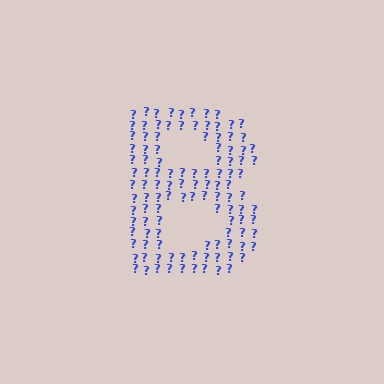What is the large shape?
The large shape is the letter B.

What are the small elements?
The small elements are question marks.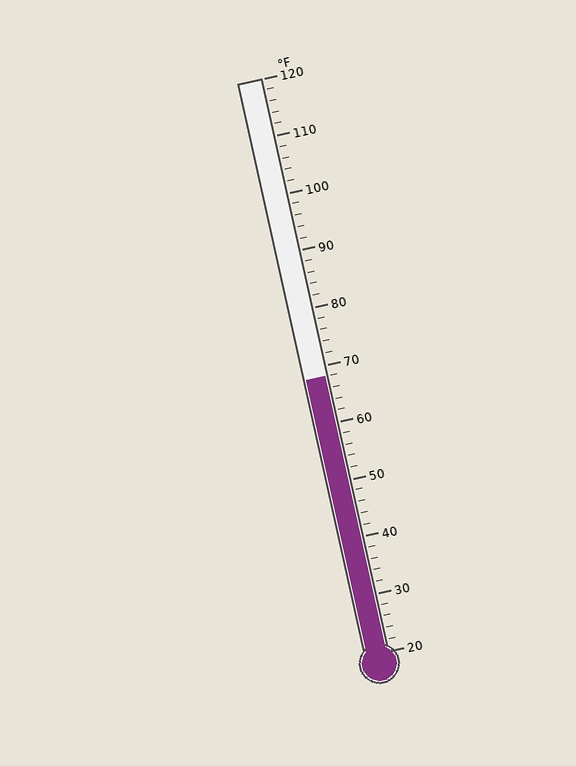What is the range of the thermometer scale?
The thermometer scale ranges from 20°F to 120°F.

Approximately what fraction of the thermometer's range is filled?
The thermometer is filled to approximately 50% of its range.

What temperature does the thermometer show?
The thermometer shows approximately 68°F.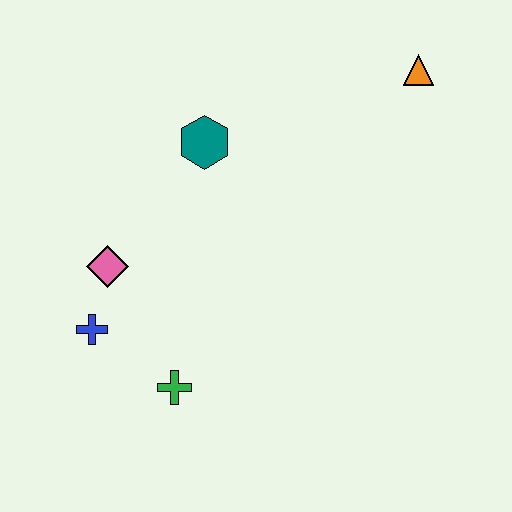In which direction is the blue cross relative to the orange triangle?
The blue cross is to the left of the orange triangle.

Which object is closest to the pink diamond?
The blue cross is closest to the pink diamond.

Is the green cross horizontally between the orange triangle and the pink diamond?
Yes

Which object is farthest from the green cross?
The orange triangle is farthest from the green cross.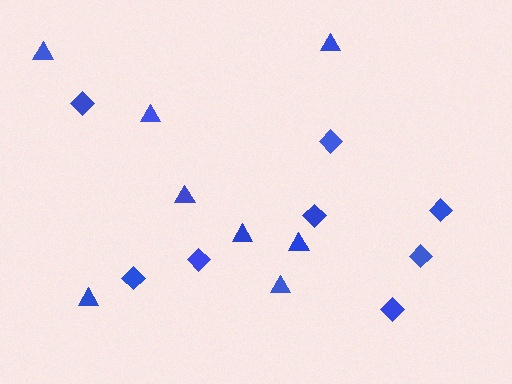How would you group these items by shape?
There are 2 groups: one group of triangles (8) and one group of diamonds (8).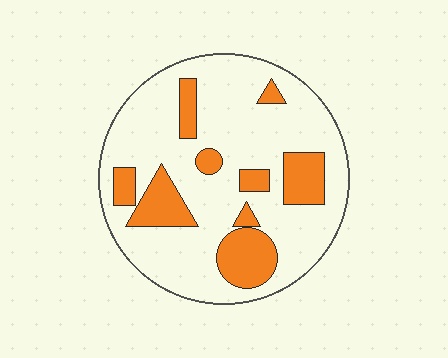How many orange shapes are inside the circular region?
9.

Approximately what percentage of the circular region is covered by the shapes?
Approximately 25%.